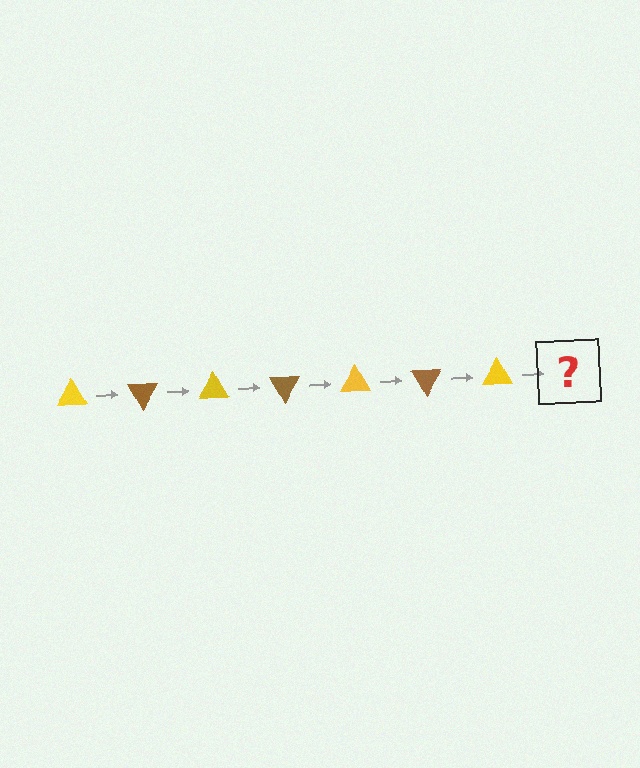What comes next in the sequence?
The next element should be a brown triangle, rotated 420 degrees from the start.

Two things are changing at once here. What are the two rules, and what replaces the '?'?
The two rules are that it rotates 60 degrees each step and the color cycles through yellow and brown. The '?' should be a brown triangle, rotated 420 degrees from the start.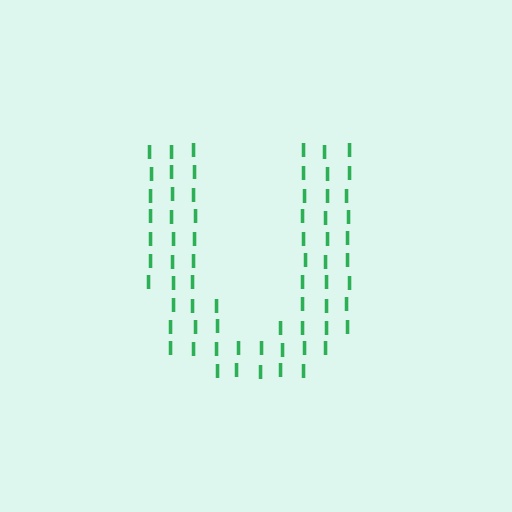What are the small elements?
The small elements are letter I's.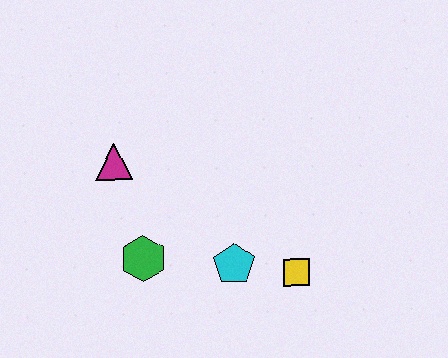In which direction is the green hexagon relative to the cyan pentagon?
The green hexagon is to the left of the cyan pentagon.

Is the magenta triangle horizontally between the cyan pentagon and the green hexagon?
No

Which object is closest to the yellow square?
The cyan pentagon is closest to the yellow square.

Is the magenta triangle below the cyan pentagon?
No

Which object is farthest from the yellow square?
The magenta triangle is farthest from the yellow square.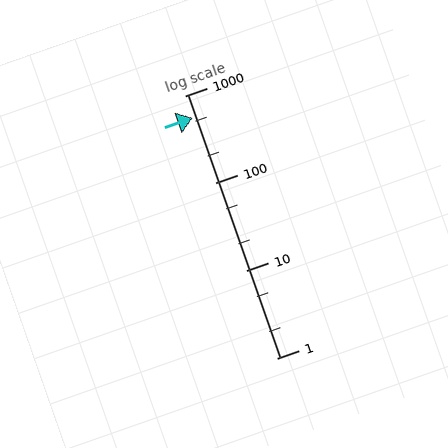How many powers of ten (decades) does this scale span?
The scale spans 3 decades, from 1 to 1000.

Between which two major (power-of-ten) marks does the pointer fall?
The pointer is between 100 and 1000.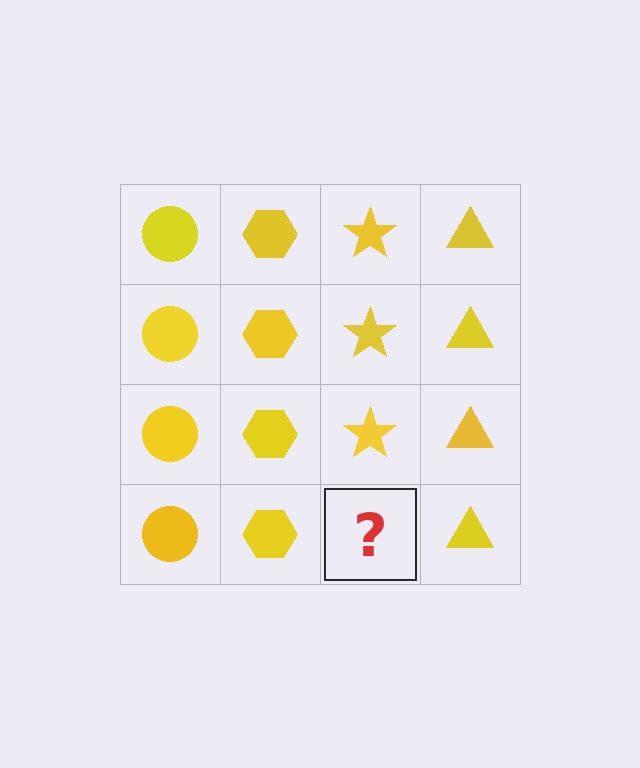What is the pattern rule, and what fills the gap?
The rule is that each column has a consistent shape. The gap should be filled with a yellow star.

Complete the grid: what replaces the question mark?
The question mark should be replaced with a yellow star.